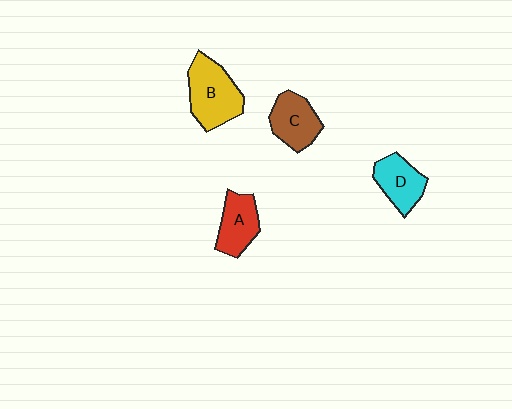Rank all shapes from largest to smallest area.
From largest to smallest: B (yellow), C (brown), A (red), D (cyan).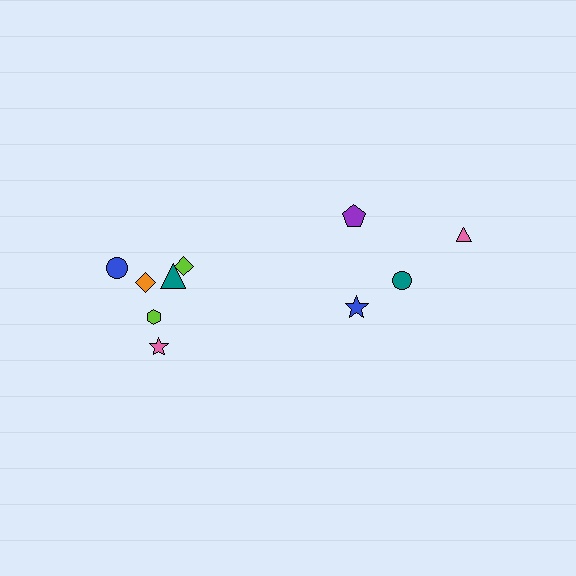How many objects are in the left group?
There are 6 objects.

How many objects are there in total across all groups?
There are 10 objects.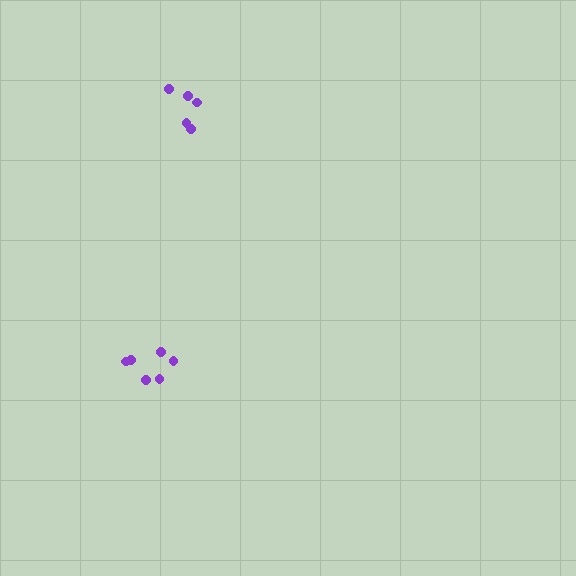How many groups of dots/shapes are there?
There are 2 groups.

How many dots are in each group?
Group 1: 5 dots, Group 2: 6 dots (11 total).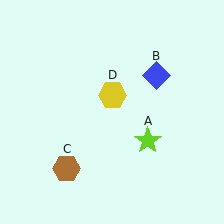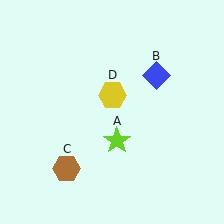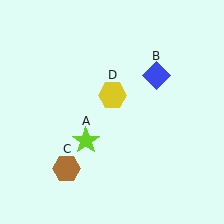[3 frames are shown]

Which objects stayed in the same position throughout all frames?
Blue diamond (object B) and brown hexagon (object C) and yellow hexagon (object D) remained stationary.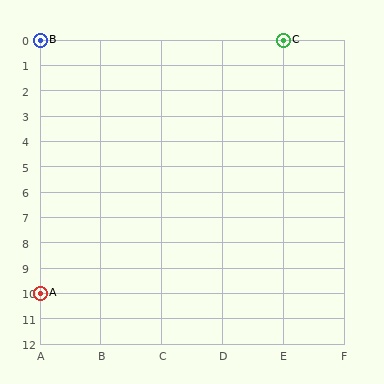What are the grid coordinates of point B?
Point B is at grid coordinates (A, 0).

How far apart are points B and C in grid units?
Points B and C are 4 columns apart.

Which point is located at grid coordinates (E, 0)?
Point C is at (E, 0).